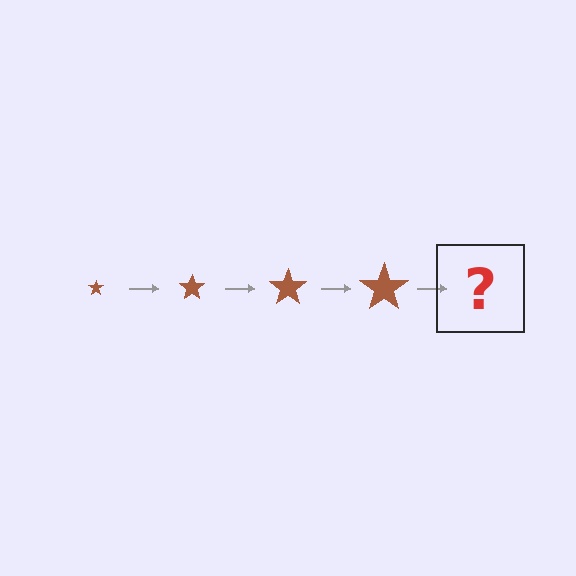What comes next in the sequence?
The next element should be a brown star, larger than the previous one.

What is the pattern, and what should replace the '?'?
The pattern is that the star gets progressively larger each step. The '?' should be a brown star, larger than the previous one.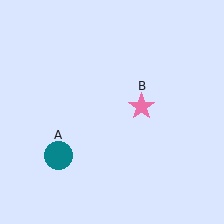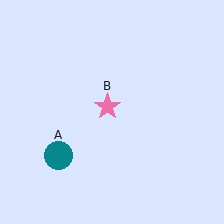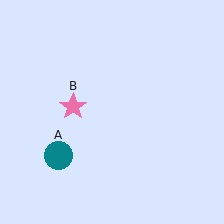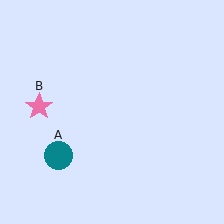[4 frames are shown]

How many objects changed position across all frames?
1 object changed position: pink star (object B).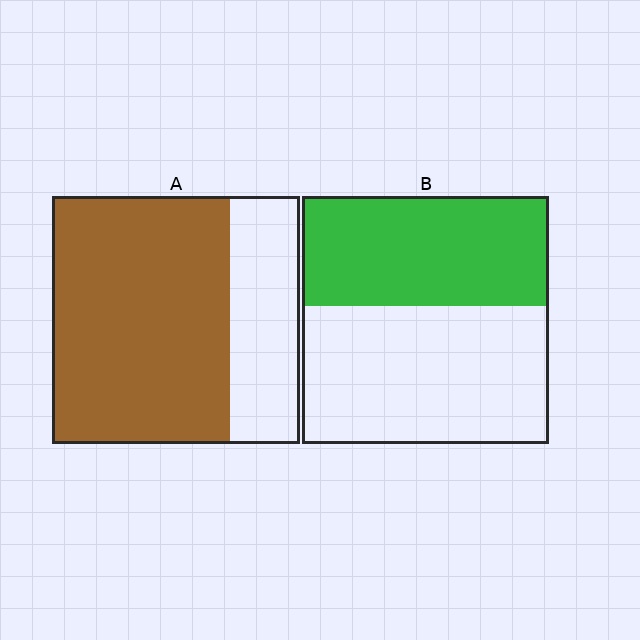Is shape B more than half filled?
No.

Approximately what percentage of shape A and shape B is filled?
A is approximately 70% and B is approximately 45%.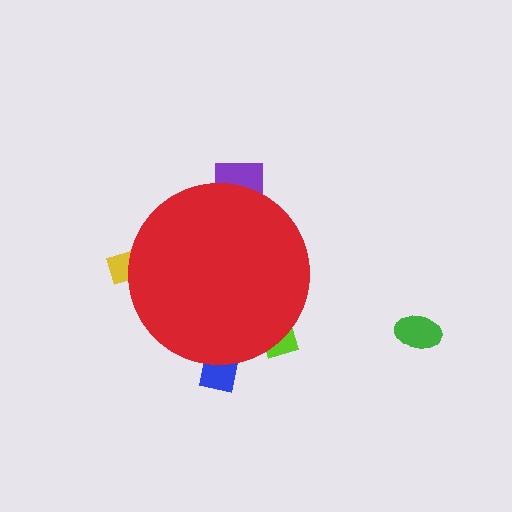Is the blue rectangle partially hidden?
Yes, the blue rectangle is partially hidden behind the red circle.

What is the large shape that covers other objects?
A red circle.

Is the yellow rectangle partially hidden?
Yes, the yellow rectangle is partially hidden behind the red circle.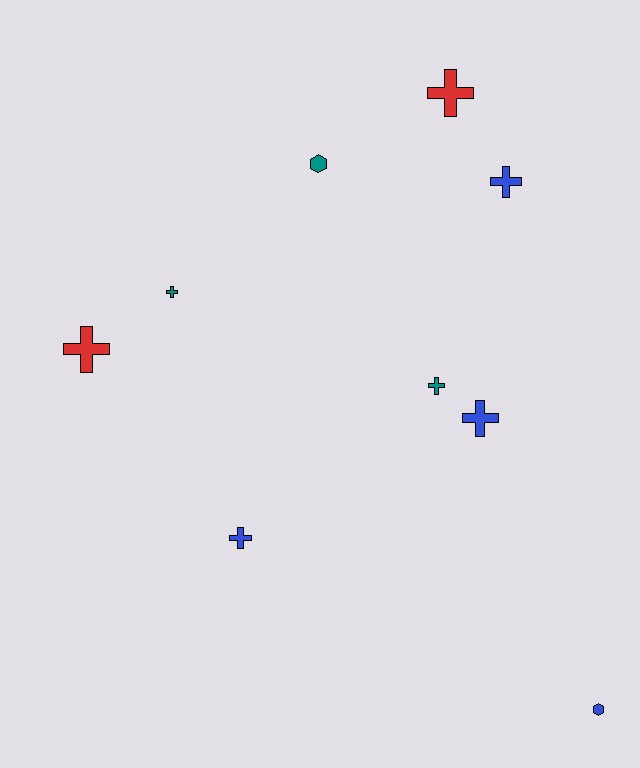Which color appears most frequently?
Blue, with 4 objects.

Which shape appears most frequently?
Cross, with 7 objects.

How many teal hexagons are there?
There is 1 teal hexagon.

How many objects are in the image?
There are 9 objects.